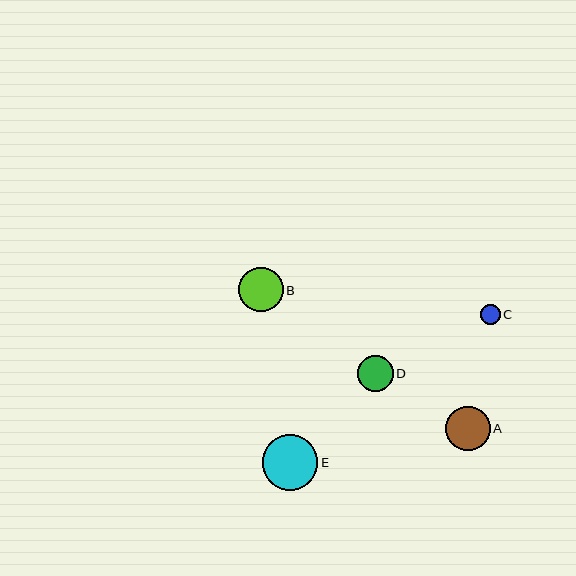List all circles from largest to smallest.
From largest to smallest: E, A, B, D, C.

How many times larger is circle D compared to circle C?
Circle D is approximately 1.8 times the size of circle C.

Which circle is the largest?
Circle E is the largest with a size of approximately 55 pixels.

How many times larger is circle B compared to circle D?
Circle B is approximately 1.3 times the size of circle D.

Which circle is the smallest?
Circle C is the smallest with a size of approximately 20 pixels.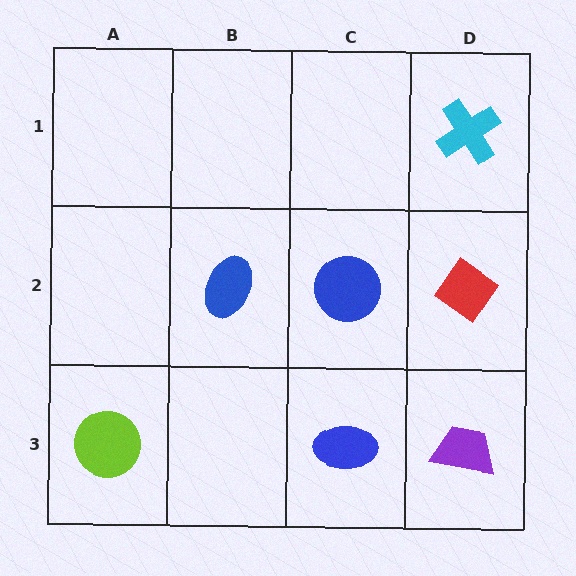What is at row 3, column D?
A purple trapezoid.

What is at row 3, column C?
A blue ellipse.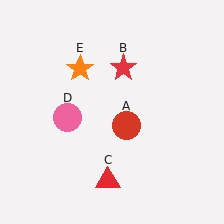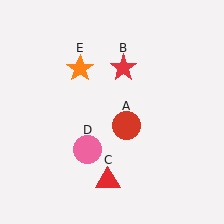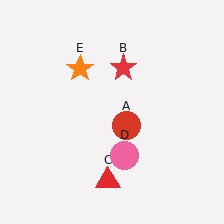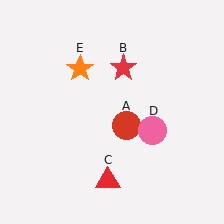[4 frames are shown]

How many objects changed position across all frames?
1 object changed position: pink circle (object D).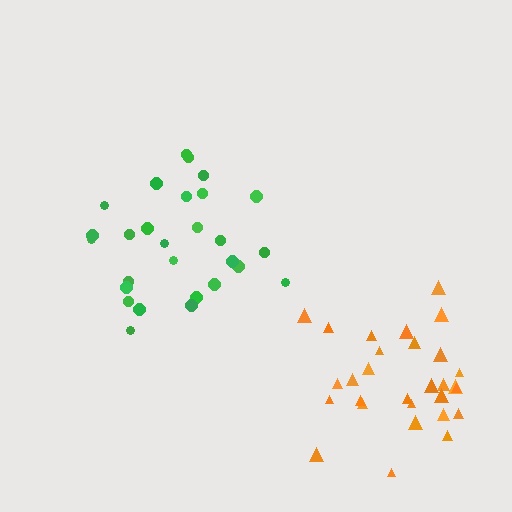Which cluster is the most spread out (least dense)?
Green.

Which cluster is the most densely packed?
Orange.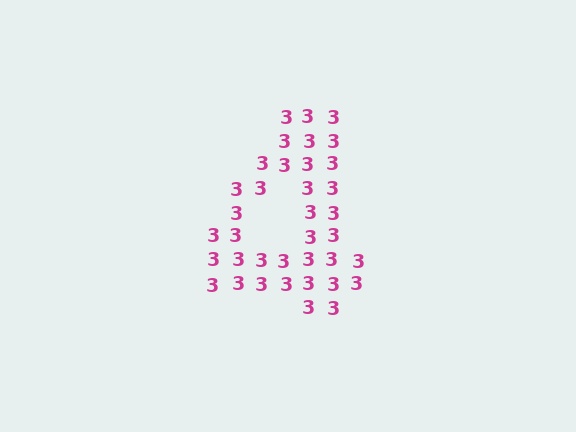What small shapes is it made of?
It is made of small digit 3's.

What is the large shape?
The large shape is the digit 4.